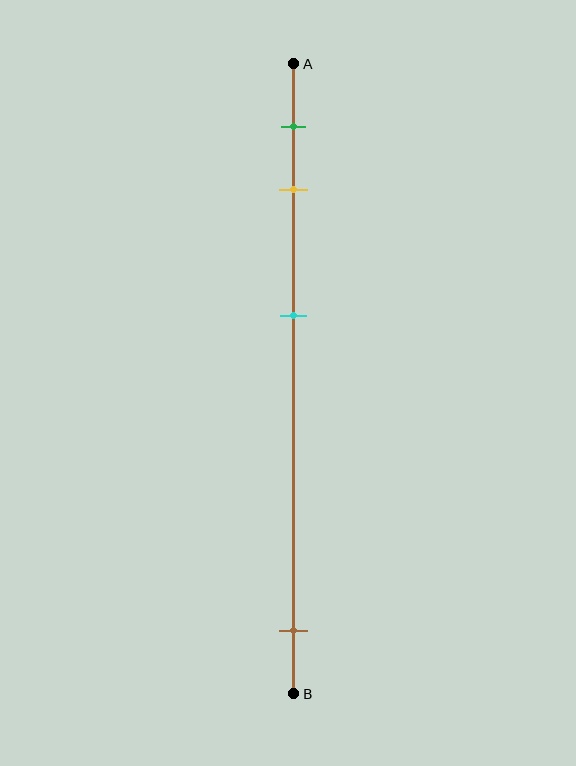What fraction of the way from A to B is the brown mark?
The brown mark is approximately 90% (0.9) of the way from A to B.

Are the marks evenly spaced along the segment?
No, the marks are not evenly spaced.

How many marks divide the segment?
There are 4 marks dividing the segment.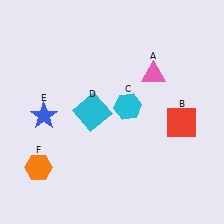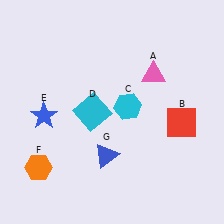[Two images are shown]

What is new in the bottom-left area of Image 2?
A blue triangle (G) was added in the bottom-left area of Image 2.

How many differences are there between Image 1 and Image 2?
There is 1 difference between the two images.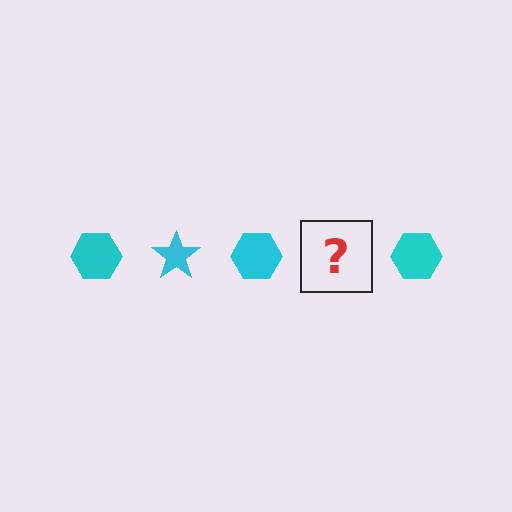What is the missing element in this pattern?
The missing element is a cyan star.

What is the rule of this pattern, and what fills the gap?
The rule is that the pattern cycles through hexagon, star shapes in cyan. The gap should be filled with a cyan star.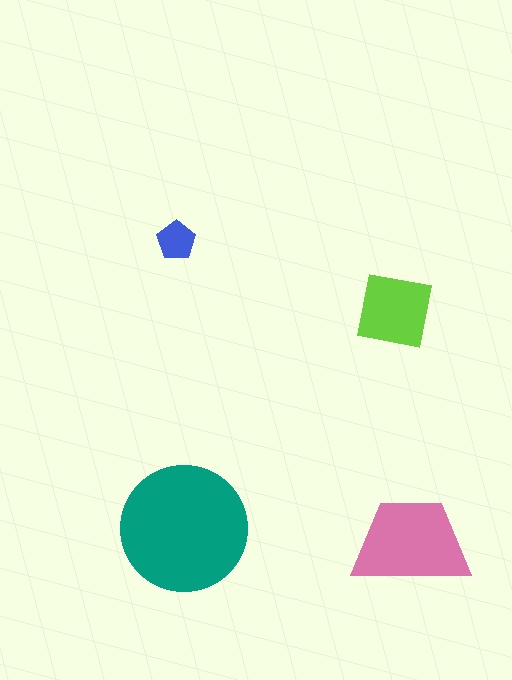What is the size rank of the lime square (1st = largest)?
3rd.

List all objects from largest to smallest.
The teal circle, the pink trapezoid, the lime square, the blue pentagon.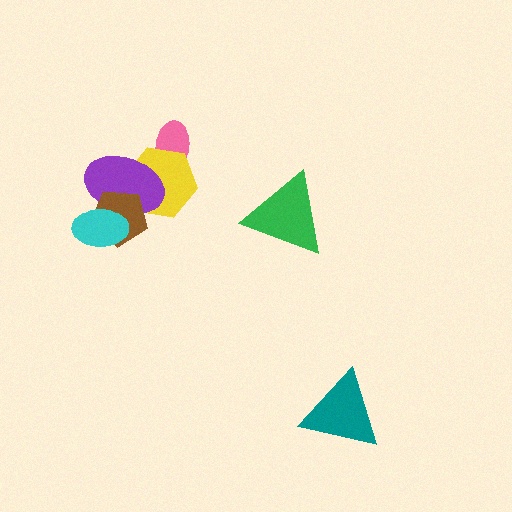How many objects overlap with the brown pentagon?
3 objects overlap with the brown pentagon.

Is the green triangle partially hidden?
No, no other shape covers it.